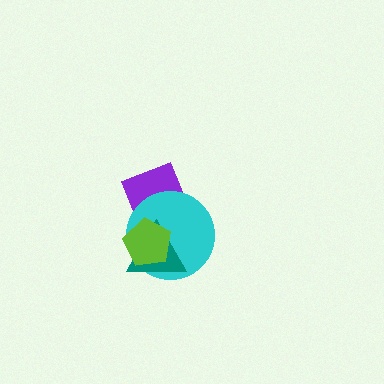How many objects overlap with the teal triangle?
3 objects overlap with the teal triangle.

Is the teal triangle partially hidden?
Yes, it is partially covered by another shape.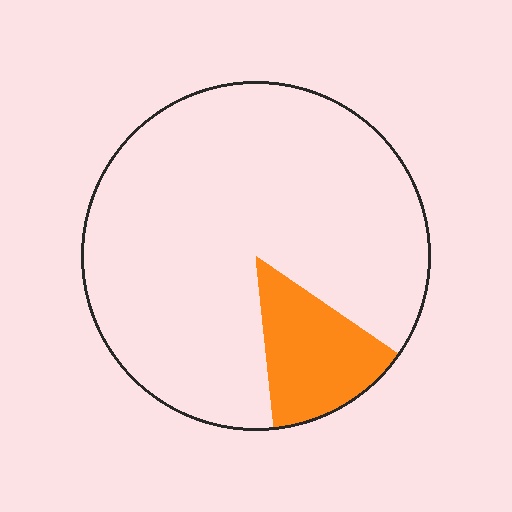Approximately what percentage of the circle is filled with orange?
Approximately 15%.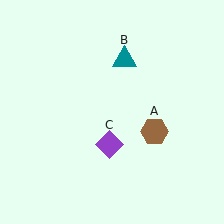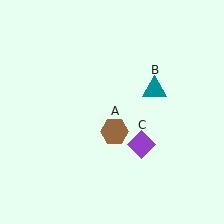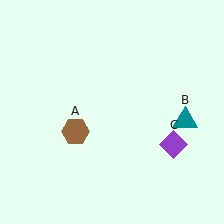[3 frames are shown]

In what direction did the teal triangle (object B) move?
The teal triangle (object B) moved down and to the right.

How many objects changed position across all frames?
3 objects changed position: brown hexagon (object A), teal triangle (object B), purple diamond (object C).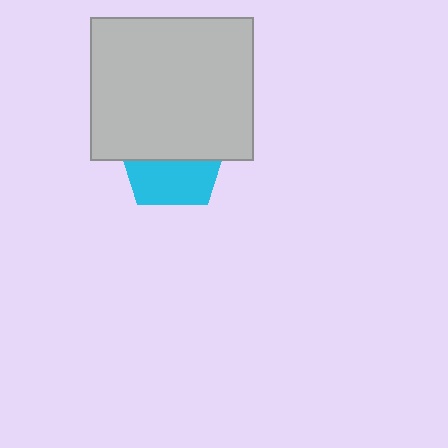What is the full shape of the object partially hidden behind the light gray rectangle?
The partially hidden object is a cyan pentagon.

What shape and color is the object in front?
The object in front is a light gray rectangle.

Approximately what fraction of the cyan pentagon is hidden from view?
Roughly 56% of the cyan pentagon is hidden behind the light gray rectangle.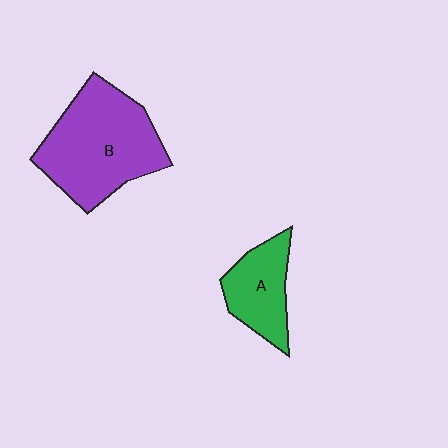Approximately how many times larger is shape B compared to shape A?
Approximately 2.0 times.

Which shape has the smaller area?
Shape A (green).